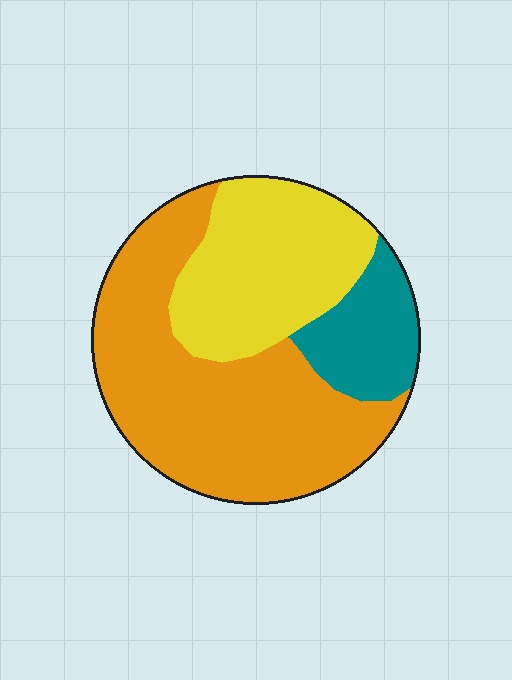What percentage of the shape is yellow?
Yellow covers about 30% of the shape.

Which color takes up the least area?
Teal, at roughly 15%.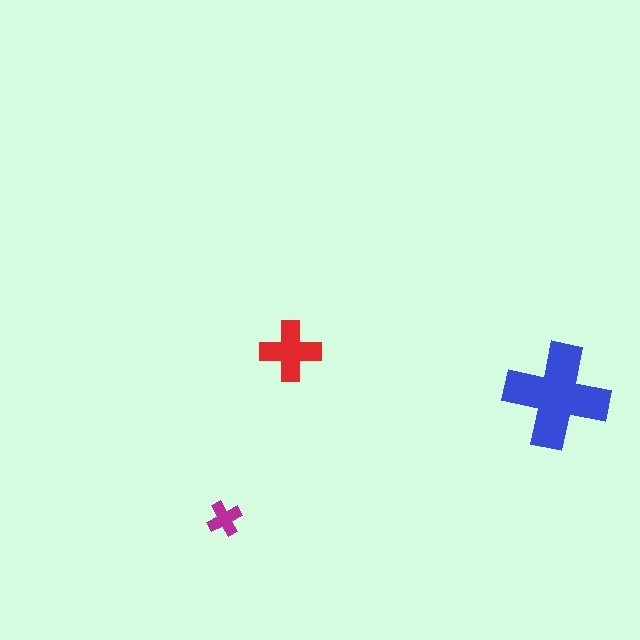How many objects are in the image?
There are 3 objects in the image.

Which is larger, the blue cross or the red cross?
The blue one.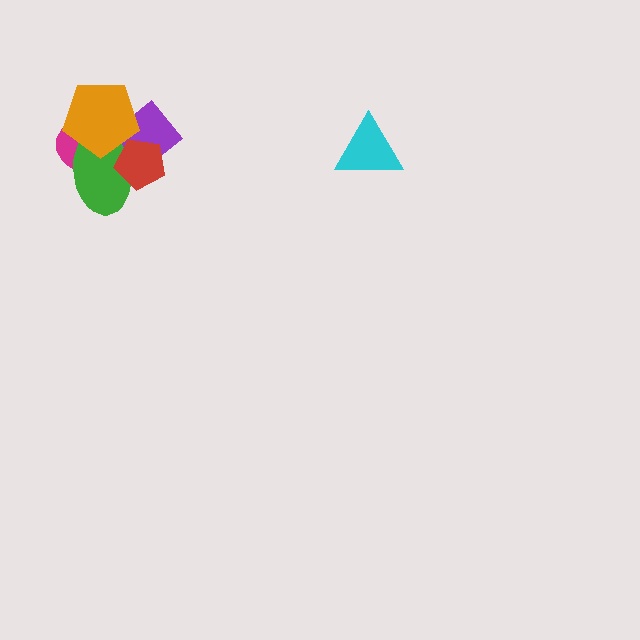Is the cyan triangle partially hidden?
No, no other shape covers it.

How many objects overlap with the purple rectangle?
4 objects overlap with the purple rectangle.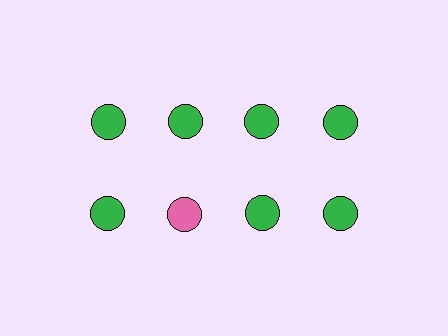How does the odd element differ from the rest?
It has a different color: pink instead of green.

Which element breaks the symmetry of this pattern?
The pink circle in the second row, second from left column breaks the symmetry. All other shapes are green circles.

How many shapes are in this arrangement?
There are 8 shapes arranged in a grid pattern.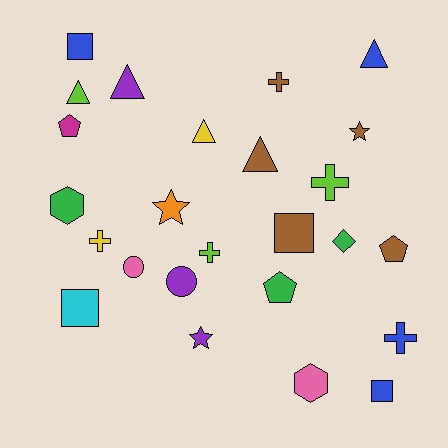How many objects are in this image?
There are 25 objects.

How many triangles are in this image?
There are 5 triangles.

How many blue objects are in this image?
There are 4 blue objects.